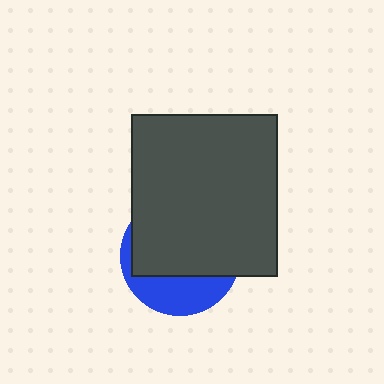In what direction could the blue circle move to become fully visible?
The blue circle could move down. That would shift it out from behind the dark gray rectangle entirely.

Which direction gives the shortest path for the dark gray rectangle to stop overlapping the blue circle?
Moving up gives the shortest separation.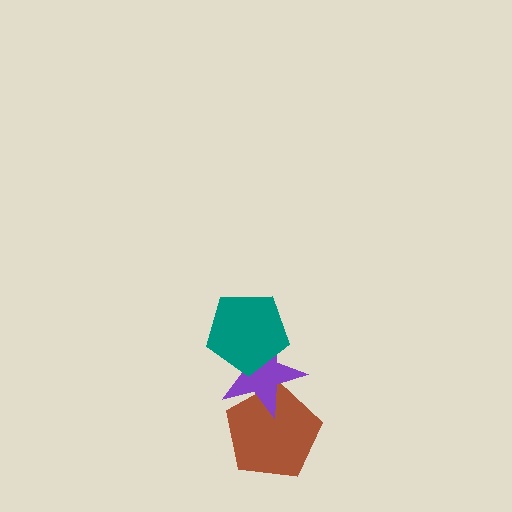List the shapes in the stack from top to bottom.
From top to bottom: the teal pentagon, the purple star, the brown pentagon.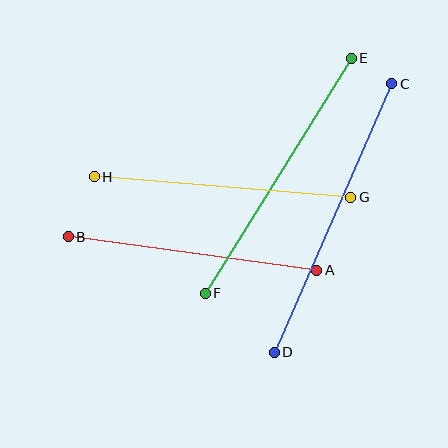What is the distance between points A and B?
The distance is approximately 251 pixels.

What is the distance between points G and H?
The distance is approximately 257 pixels.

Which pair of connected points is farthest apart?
Points C and D are farthest apart.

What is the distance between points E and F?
The distance is approximately 277 pixels.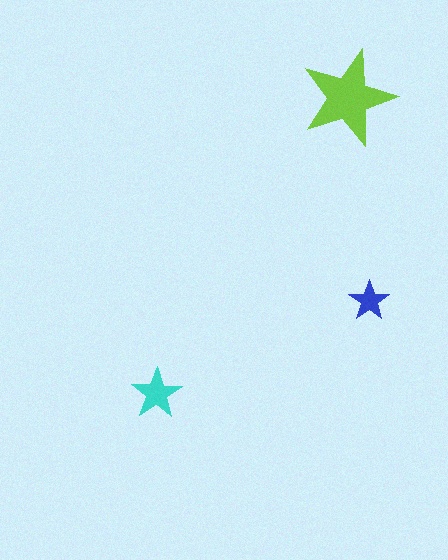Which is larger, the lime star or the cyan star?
The lime one.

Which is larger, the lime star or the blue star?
The lime one.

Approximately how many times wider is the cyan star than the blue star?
About 1.5 times wider.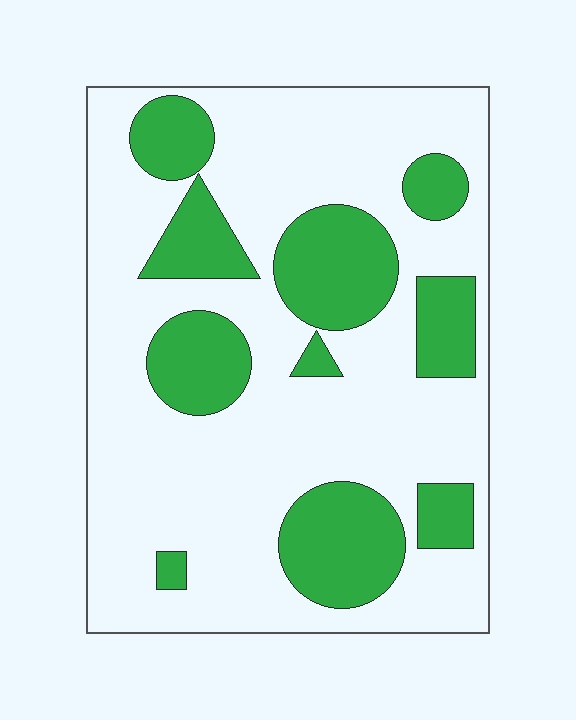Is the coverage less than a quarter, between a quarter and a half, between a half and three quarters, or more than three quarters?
Between a quarter and a half.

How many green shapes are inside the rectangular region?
10.